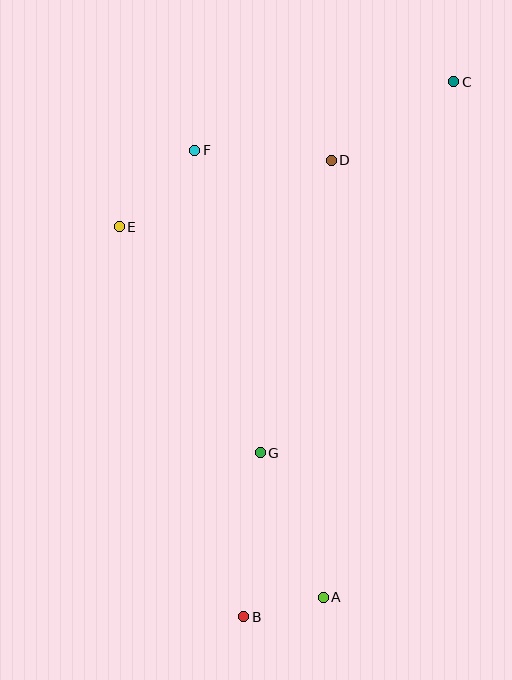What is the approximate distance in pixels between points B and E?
The distance between B and E is approximately 409 pixels.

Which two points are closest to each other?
Points A and B are closest to each other.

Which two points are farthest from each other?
Points B and C are farthest from each other.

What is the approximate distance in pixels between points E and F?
The distance between E and F is approximately 108 pixels.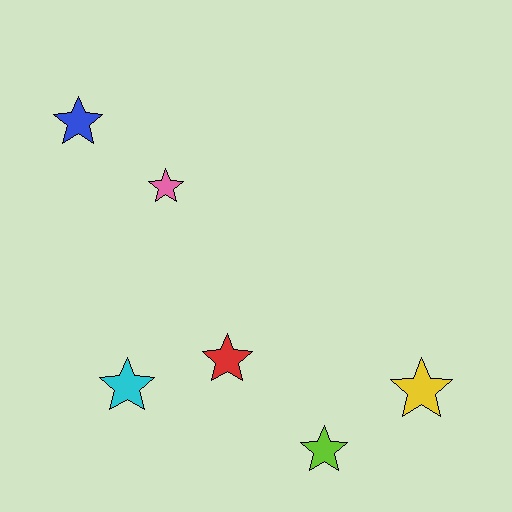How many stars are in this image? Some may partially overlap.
There are 6 stars.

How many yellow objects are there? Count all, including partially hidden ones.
There is 1 yellow object.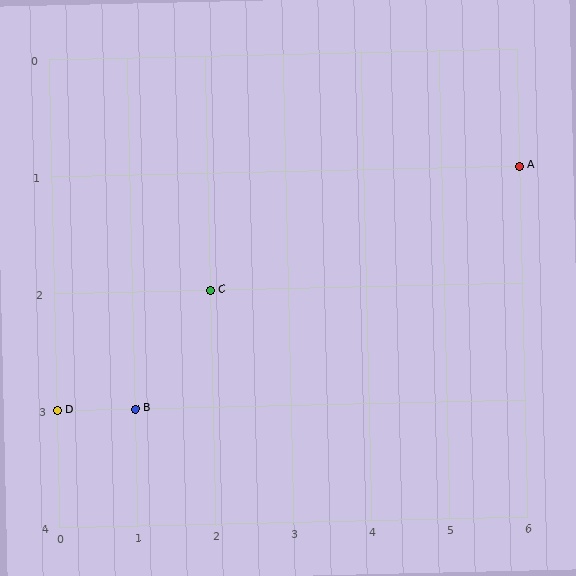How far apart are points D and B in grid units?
Points D and B are 1 column apart.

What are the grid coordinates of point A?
Point A is at grid coordinates (6, 1).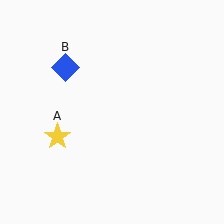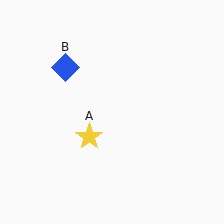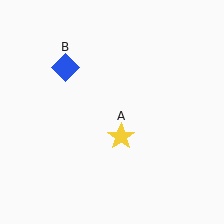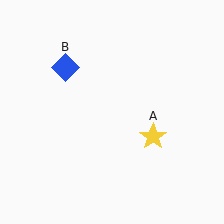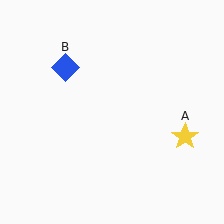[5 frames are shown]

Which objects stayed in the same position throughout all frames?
Blue diamond (object B) remained stationary.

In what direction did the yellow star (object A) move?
The yellow star (object A) moved right.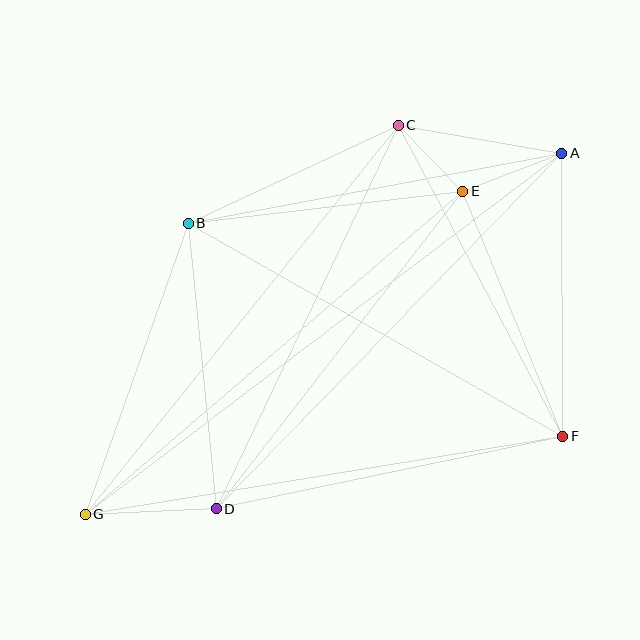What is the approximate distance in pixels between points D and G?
The distance between D and G is approximately 131 pixels.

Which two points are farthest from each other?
Points A and G are farthest from each other.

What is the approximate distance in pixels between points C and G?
The distance between C and G is approximately 499 pixels.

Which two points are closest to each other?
Points C and E are closest to each other.